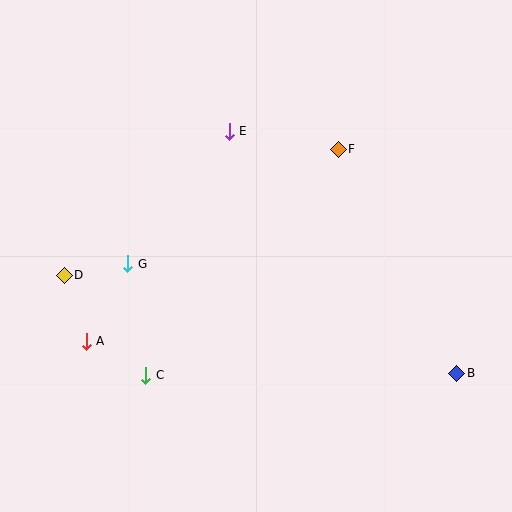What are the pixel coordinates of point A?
Point A is at (86, 341).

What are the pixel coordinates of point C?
Point C is at (146, 375).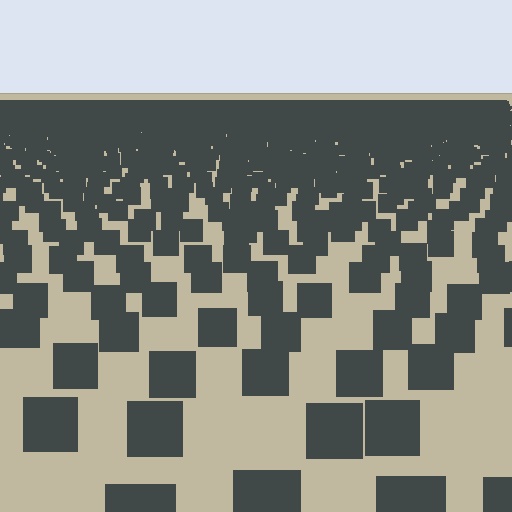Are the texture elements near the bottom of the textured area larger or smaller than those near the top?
Larger. Near the bottom, elements are closer to the viewer and appear at a bigger on-screen size.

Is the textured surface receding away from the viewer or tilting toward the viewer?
The surface is receding away from the viewer. Texture elements get smaller and denser toward the top.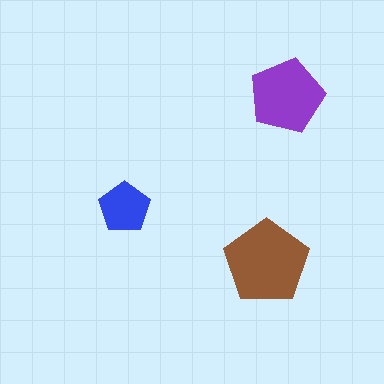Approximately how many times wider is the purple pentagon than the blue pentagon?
About 1.5 times wider.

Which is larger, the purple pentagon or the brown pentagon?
The brown one.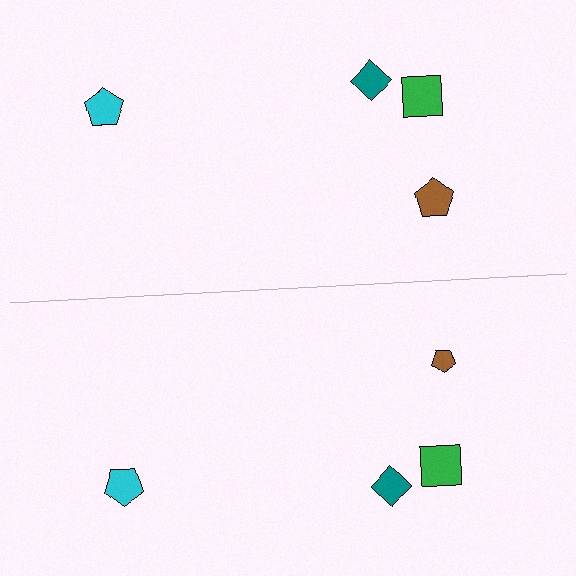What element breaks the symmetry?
The brown pentagon on the bottom side has a different size than its mirror counterpart.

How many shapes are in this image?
There are 8 shapes in this image.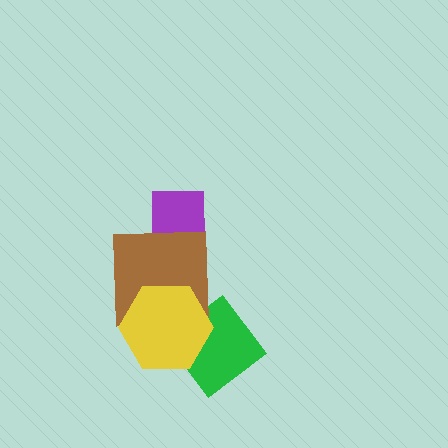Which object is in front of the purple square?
The brown square is in front of the purple square.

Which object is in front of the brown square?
The yellow hexagon is in front of the brown square.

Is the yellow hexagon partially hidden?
No, no other shape covers it.